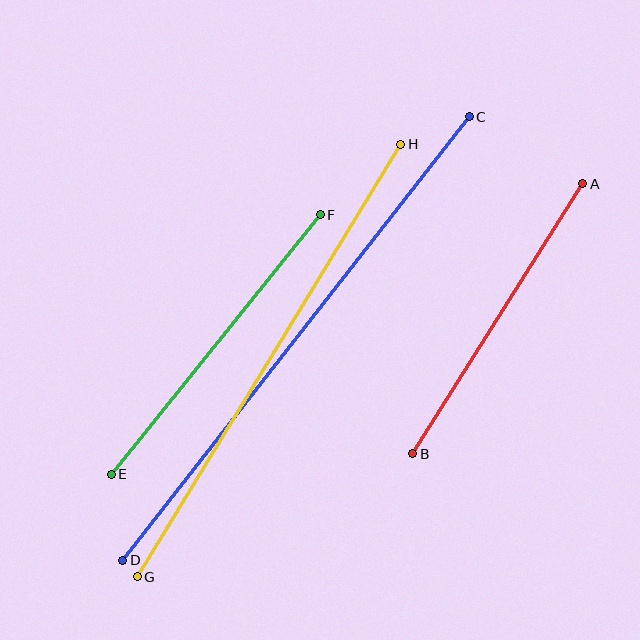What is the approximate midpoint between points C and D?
The midpoint is at approximately (296, 339) pixels.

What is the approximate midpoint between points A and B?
The midpoint is at approximately (498, 319) pixels.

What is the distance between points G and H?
The distance is approximately 507 pixels.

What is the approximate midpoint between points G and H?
The midpoint is at approximately (269, 360) pixels.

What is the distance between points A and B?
The distance is approximately 319 pixels.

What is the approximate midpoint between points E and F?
The midpoint is at approximately (216, 344) pixels.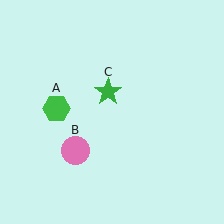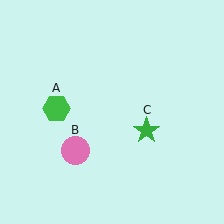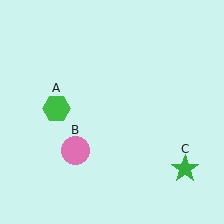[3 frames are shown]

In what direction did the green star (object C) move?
The green star (object C) moved down and to the right.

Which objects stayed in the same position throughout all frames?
Green hexagon (object A) and pink circle (object B) remained stationary.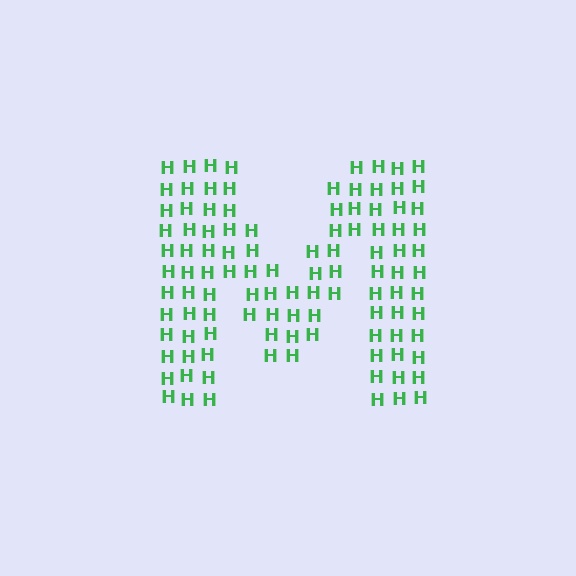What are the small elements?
The small elements are letter H's.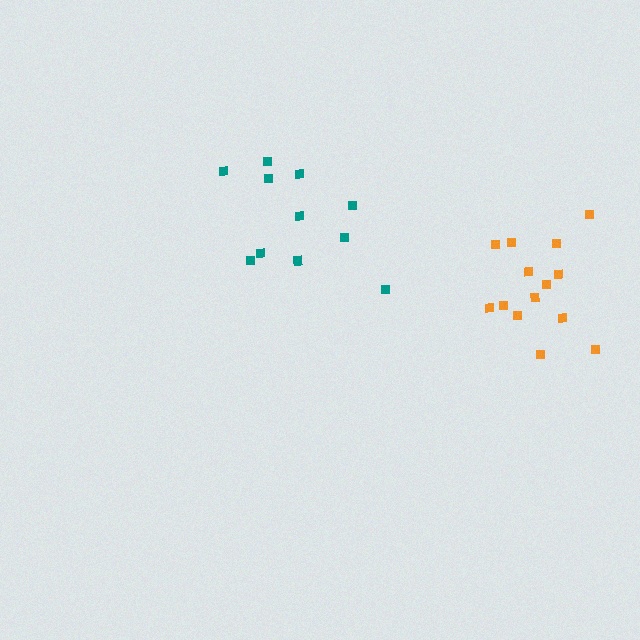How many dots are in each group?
Group 1: 14 dots, Group 2: 11 dots (25 total).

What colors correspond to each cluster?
The clusters are colored: orange, teal.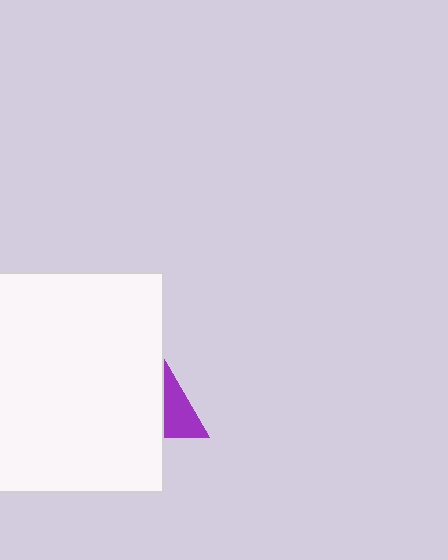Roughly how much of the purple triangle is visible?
A small part of it is visible (roughly 30%).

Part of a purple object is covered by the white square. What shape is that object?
It is a triangle.